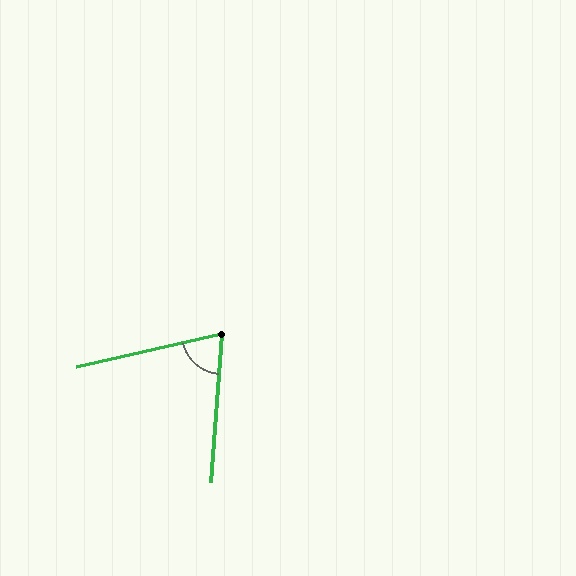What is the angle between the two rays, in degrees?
Approximately 73 degrees.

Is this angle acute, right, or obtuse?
It is acute.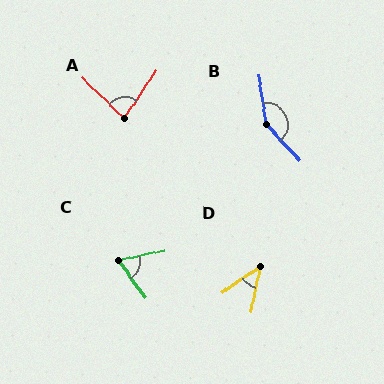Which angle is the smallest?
D, at approximately 43 degrees.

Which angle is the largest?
B, at approximately 146 degrees.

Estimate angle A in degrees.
Approximately 81 degrees.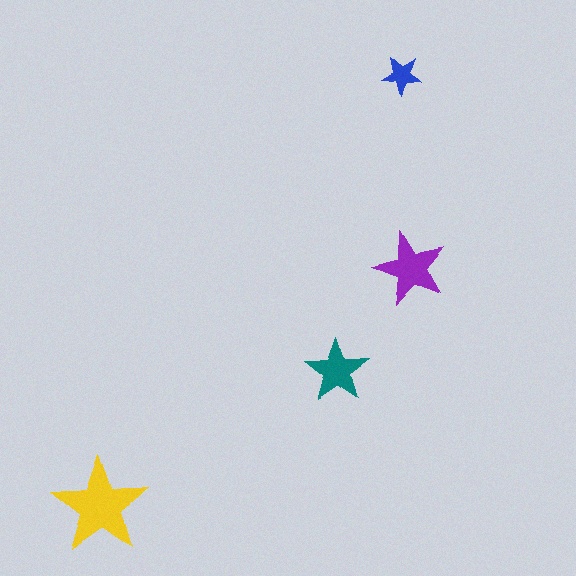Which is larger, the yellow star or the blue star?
The yellow one.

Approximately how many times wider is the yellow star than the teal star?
About 1.5 times wider.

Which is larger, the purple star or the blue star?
The purple one.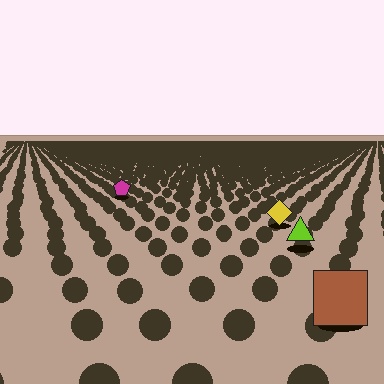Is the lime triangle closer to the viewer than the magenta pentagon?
Yes. The lime triangle is closer — you can tell from the texture gradient: the ground texture is coarser near it.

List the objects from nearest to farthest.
From nearest to farthest: the brown square, the lime triangle, the yellow diamond, the magenta pentagon.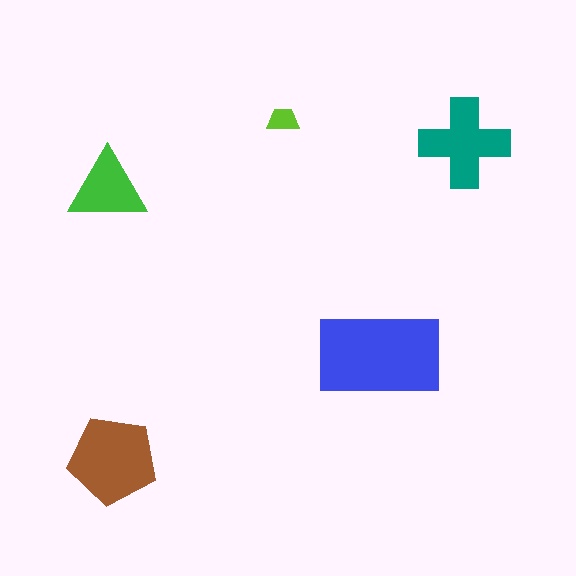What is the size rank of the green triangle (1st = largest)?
4th.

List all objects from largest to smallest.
The blue rectangle, the brown pentagon, the teal cross, the green triangle, the lime trapezoid.